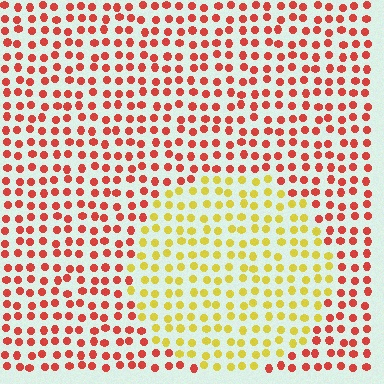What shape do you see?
I see a circle.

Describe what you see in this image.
The image is filled with small red elements in a uniform arrangement. A circle-shaped region is visible where the elements are tinted to a slightly different hue, forming a subtle color boundary.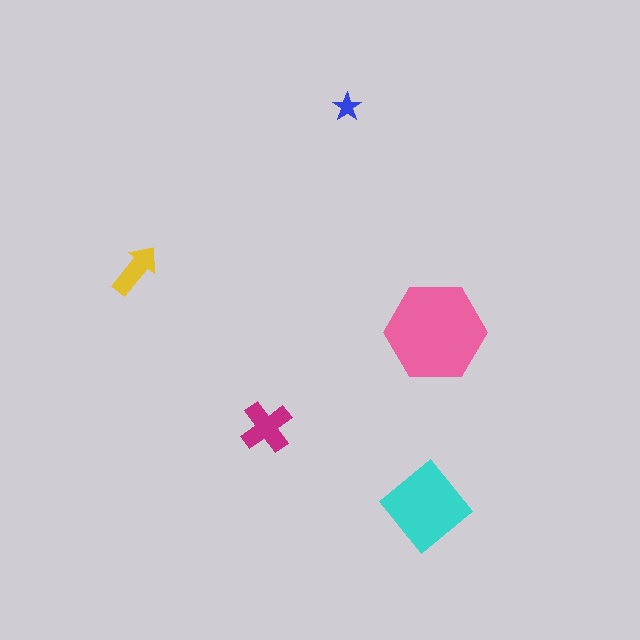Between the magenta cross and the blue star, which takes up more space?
The magenta cross.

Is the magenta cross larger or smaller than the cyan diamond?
Smaller.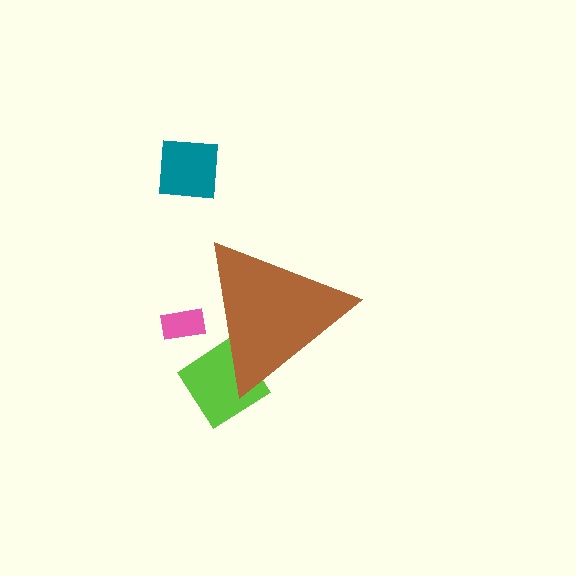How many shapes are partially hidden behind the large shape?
2 shapes are partially hidden.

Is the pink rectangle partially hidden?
Yes, the pink rectangle is partially hidden behind the brown triangle.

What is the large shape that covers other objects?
A brown triangle.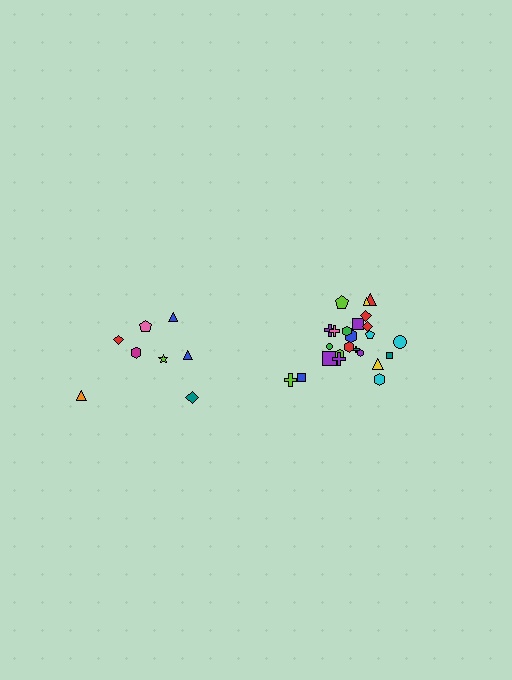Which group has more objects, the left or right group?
The right group.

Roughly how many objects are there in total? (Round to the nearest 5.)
Roughly 35 objects in total.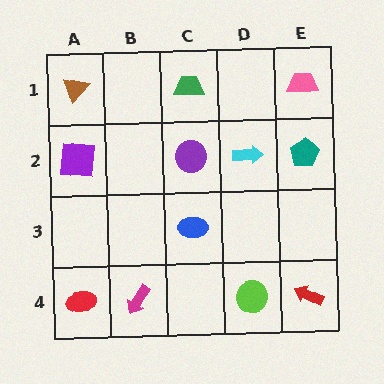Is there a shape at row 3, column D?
No, that cell is empty.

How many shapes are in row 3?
1 shape.